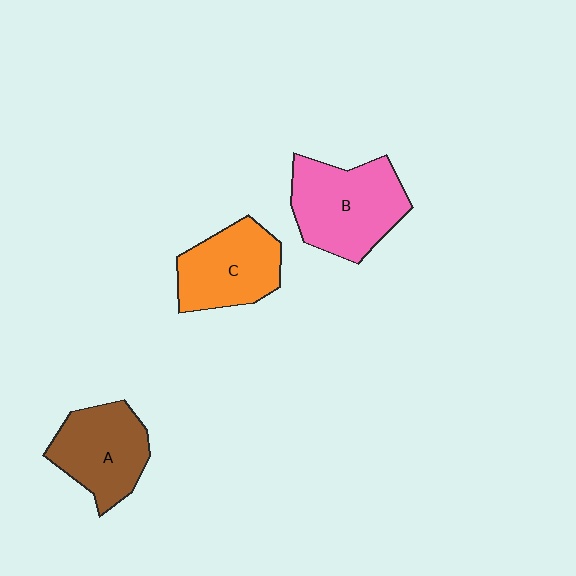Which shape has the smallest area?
Shape C (orange).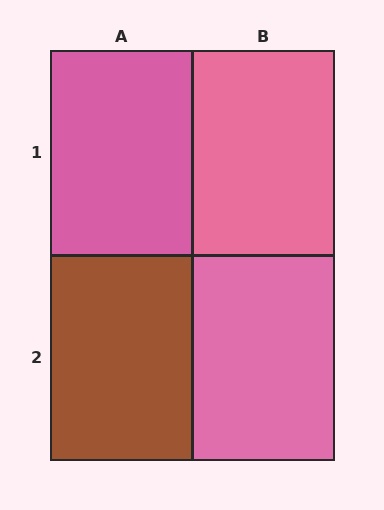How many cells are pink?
3 cells are pink.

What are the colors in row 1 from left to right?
Pink, pink.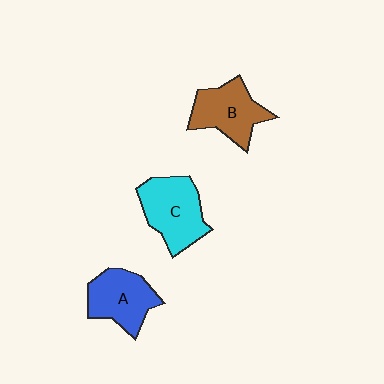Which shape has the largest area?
Shape C (cyan).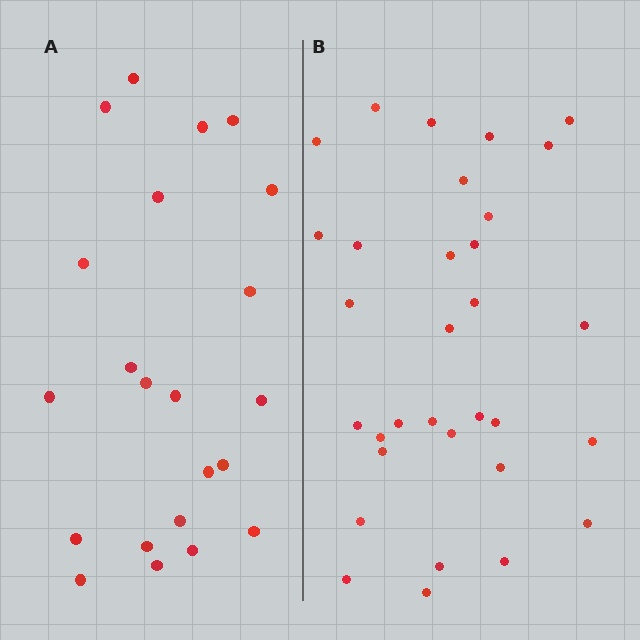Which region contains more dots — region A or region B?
Region B (the right region) has more dots.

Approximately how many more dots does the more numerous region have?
Region B has roughly 10 or so more dots than region A.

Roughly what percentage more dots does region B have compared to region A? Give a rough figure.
About 45% more.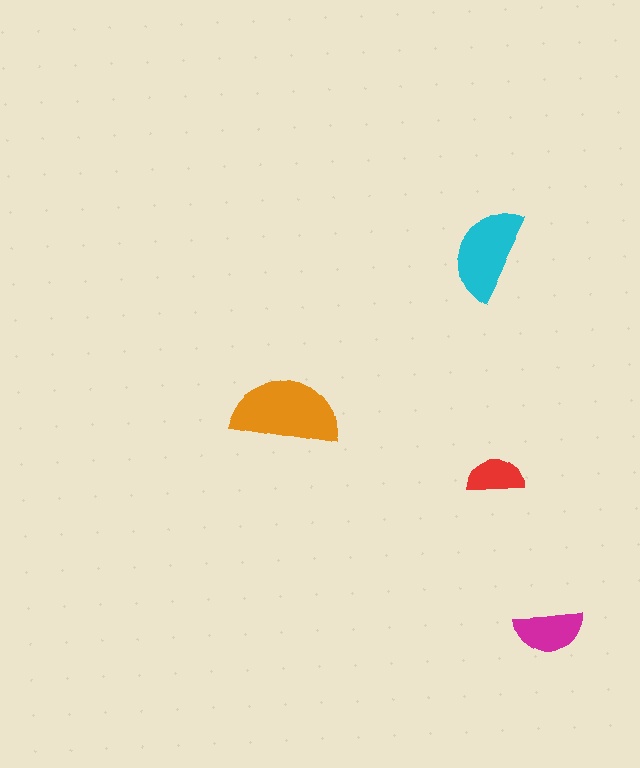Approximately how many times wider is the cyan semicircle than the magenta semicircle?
About 1.5 times wider.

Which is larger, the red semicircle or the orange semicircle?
The orange one.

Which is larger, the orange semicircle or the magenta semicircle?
The orange one.